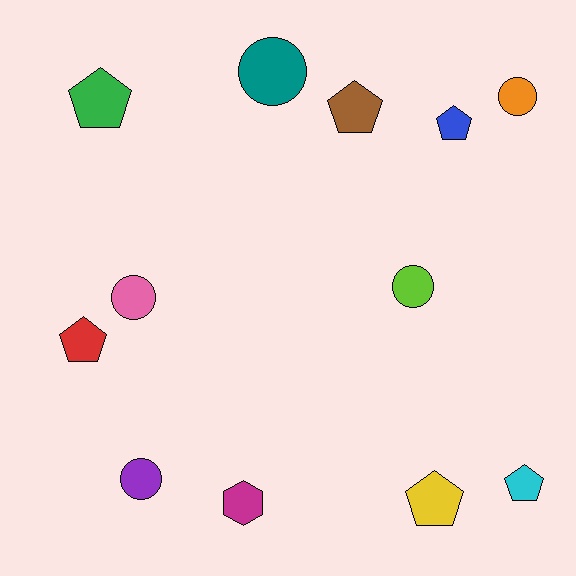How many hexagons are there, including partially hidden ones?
There is 1 hexagon.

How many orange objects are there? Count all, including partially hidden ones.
There is 1 orange object.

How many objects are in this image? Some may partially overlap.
There are 12 objects.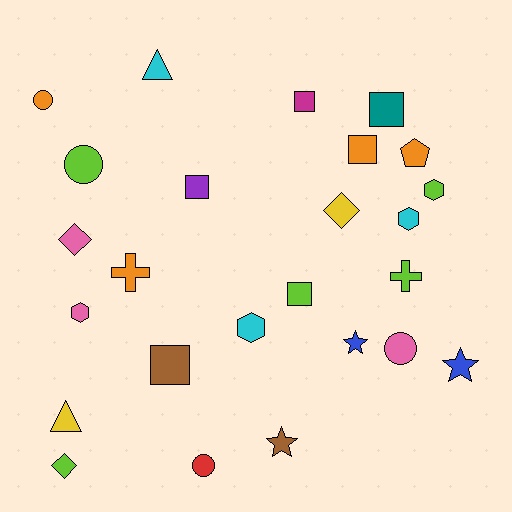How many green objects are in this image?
There are no green objects.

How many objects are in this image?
There are 25 objects.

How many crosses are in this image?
There are 2 crosses.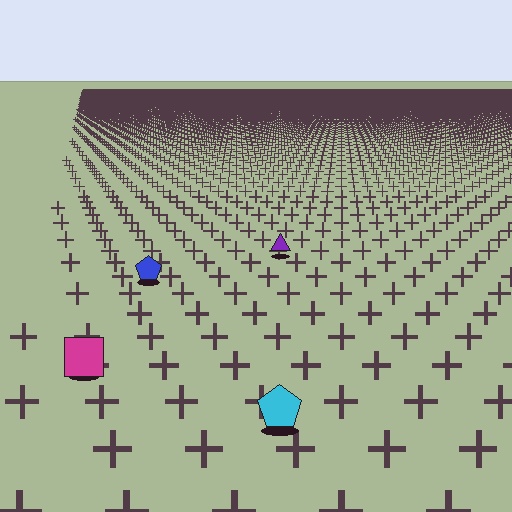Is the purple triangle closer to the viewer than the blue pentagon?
No. The blue pentagon is closer — you can tell from the texture gradient: the ground texture is coarser near it.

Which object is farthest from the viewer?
The purple triangle is farthest from the viewer. It appears smaller and the ground texture around it is denser.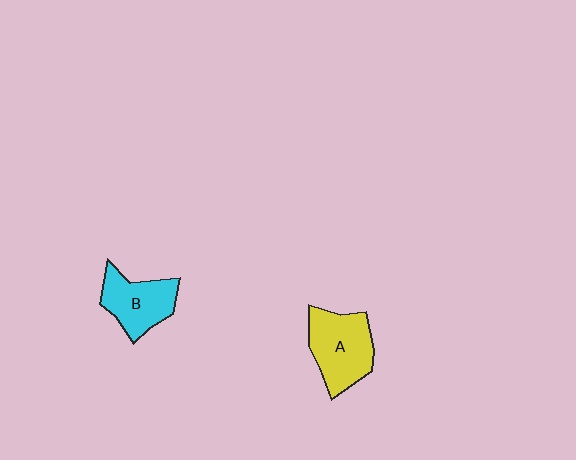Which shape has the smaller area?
Shape B (cyan).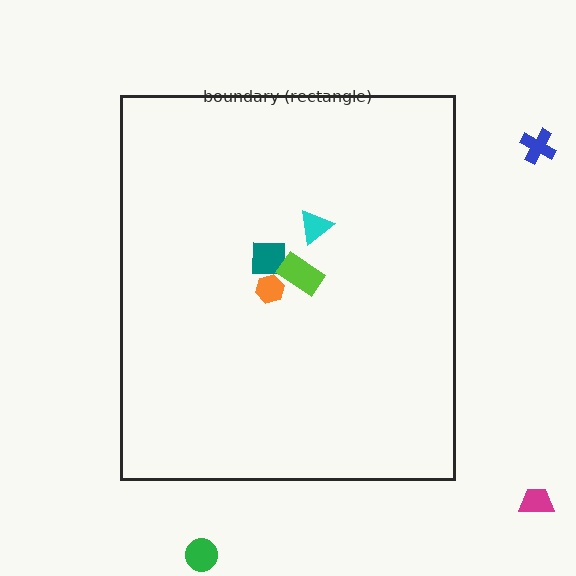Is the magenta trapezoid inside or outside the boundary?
Outside.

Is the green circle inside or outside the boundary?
Outside.